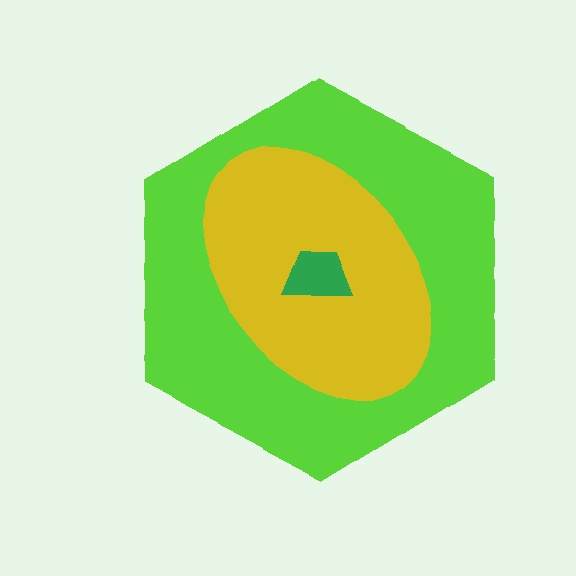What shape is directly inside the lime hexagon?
The yellow ellipse.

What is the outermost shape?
The lime hexagon.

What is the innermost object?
The green trapezoid.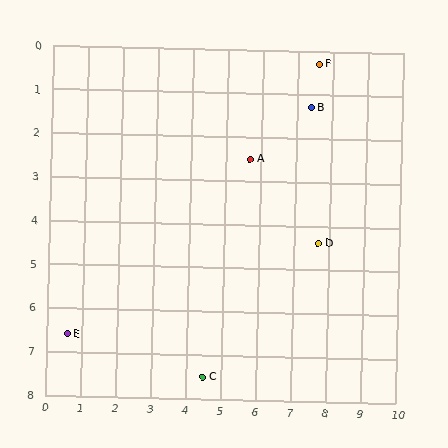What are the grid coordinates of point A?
Point A is at approximately (5.7, 2.5).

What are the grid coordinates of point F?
Point F is at approximately (7.6, 0.3).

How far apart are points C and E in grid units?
Points C and E are about 4.0 grid units apart.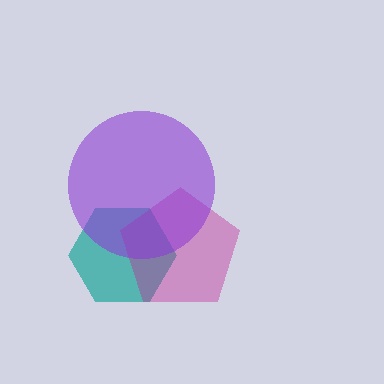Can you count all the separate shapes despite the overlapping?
Yes, there are 3 separate shapes.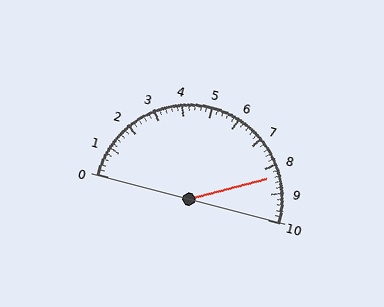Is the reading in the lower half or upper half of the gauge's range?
The reading is in the upper half of the range (0 to 10).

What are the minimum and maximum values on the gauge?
The gauge ranges from 0 to 10.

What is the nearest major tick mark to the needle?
The nearest major tick mark is 8.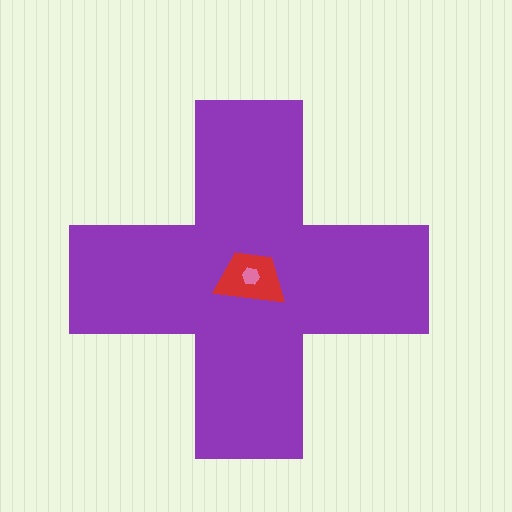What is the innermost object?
The pink hexagon.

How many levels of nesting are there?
3.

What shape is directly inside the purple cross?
The red trapezoid.